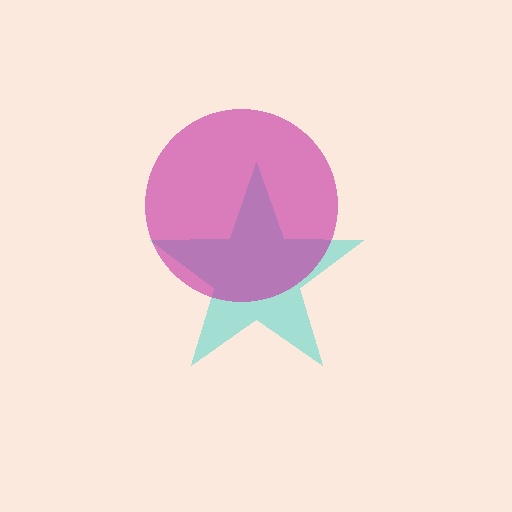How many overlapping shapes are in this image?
There are 2 overlapping shapes in the image.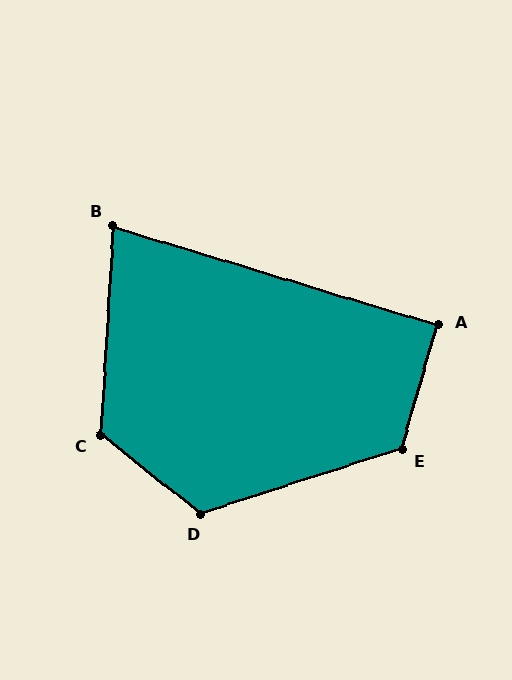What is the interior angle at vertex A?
Approximately 91 degrees (approximately right).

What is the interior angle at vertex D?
Approximately 124 degrees (obtuse).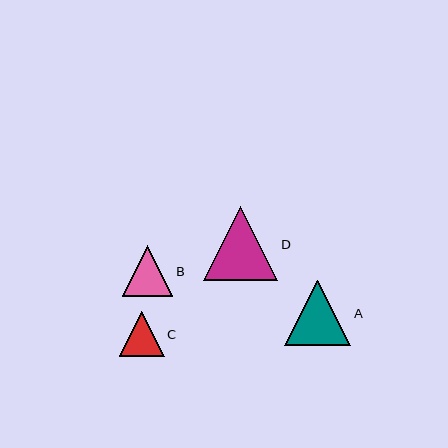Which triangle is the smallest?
Triangle C is the smallest with a size of approximately 45 pixels.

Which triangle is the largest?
Triangle D is the largest with a size of approximately 74 pixels.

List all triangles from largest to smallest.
From largest to smallest: D, A, B, C.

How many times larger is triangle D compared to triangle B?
Triangle D is approximately 1.5 times the size of triangle B.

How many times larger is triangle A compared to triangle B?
Triangle A is approximately 1.3 times the size of triangle B.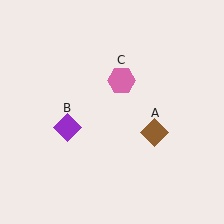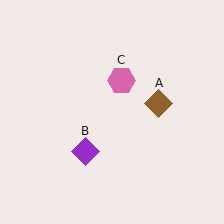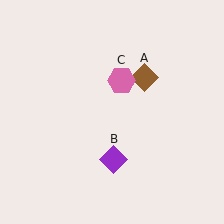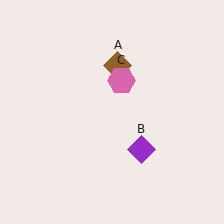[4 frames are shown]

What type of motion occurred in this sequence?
The brown diamond (object A), purple diamond (object B) rotated counterclockwise around the center of the scene.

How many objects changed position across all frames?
2 objects changed position: brown diamond (object A), purple diamond (object B).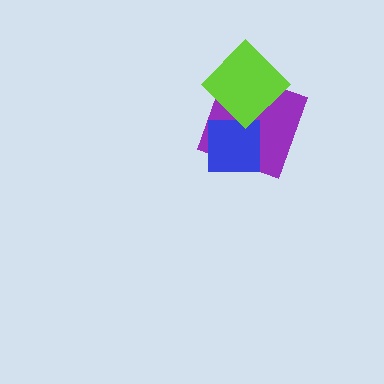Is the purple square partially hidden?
Yes, it is partially covered by another shape.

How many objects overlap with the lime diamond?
1 object overlaps with the lime diamond.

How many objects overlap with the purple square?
2 objects overlap with the purple square.